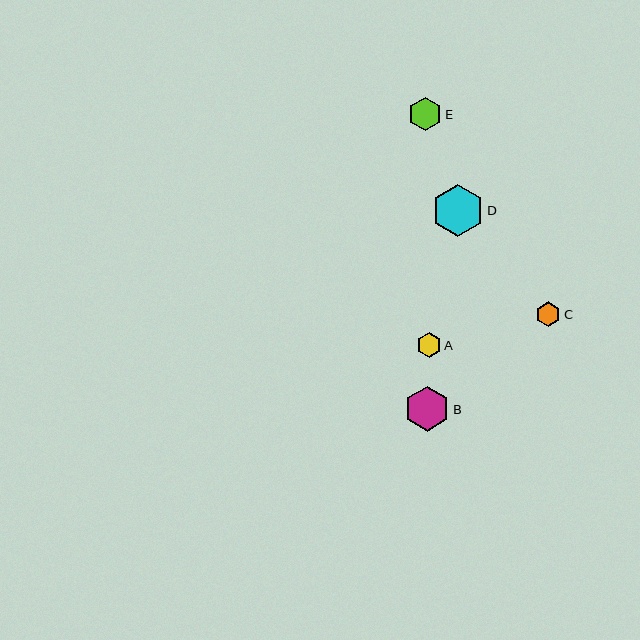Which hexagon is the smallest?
Hexagon A is the smallest with a size of approximately 25 pixels.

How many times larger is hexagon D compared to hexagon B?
Hexagon D is approximately 1.2 times the size of hexagon B.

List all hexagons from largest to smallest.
From largest to smallest: D, B, E, C, A.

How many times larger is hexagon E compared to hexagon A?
Hexagon E is approximately 1.3 times the size of hexagon A.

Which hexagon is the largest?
Hexagon D is the largest with a size of approximately 52 pixels.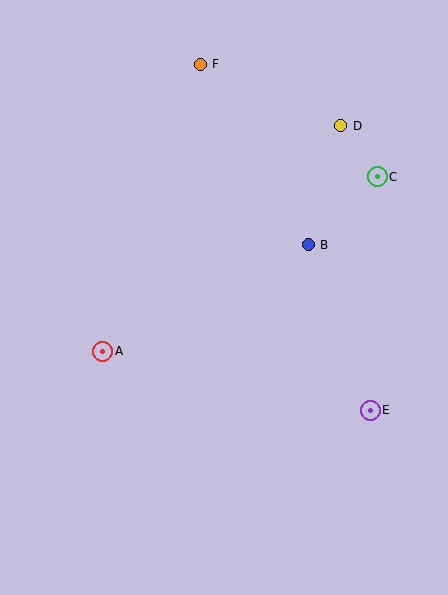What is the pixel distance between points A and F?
The distance between A and F is 303 pixels.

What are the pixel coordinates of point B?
Point B is at (308, 245).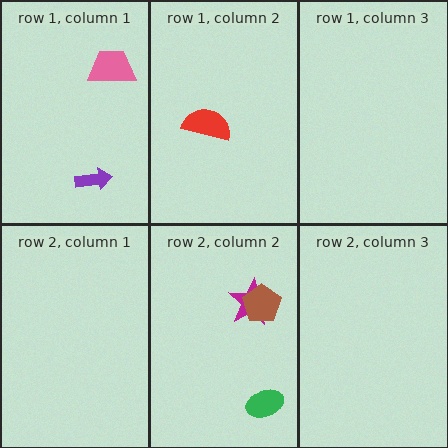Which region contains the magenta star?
The row 2, column 2 region.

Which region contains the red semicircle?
The row 1, column 2 region.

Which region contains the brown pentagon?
The row 2, column 2 region.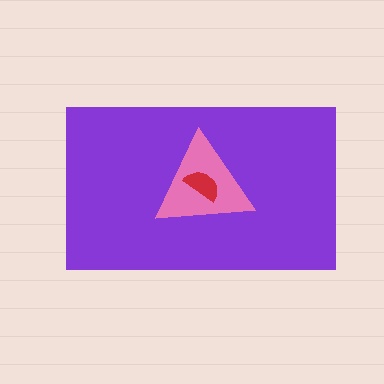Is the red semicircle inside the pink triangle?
Yes.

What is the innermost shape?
The red semicircle.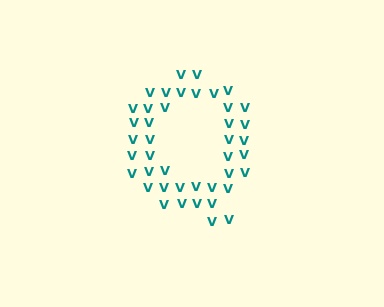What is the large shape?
The large shape is the letter Q.